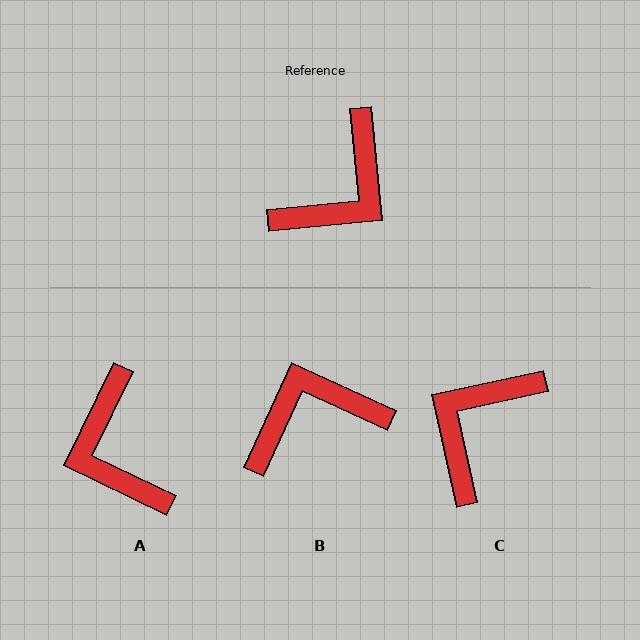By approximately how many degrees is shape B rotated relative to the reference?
Approximately 150 degrees counter-clockwise.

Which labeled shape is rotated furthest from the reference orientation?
C, about 173 degrees away.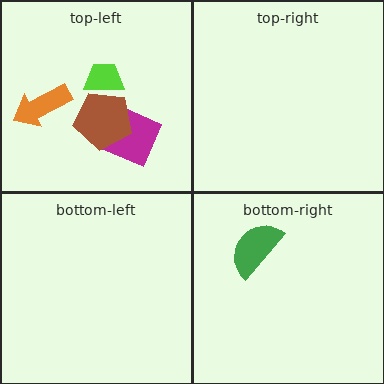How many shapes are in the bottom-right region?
1.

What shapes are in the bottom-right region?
The green semicircle.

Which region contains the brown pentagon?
The top-left region.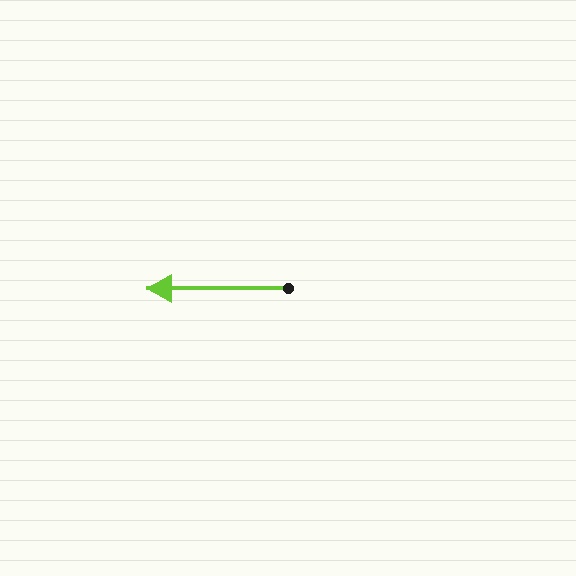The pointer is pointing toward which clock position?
Roughly 9 o'clock.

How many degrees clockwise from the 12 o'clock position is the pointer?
Approximately 270 degrees.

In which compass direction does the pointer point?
West.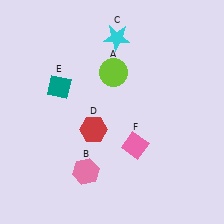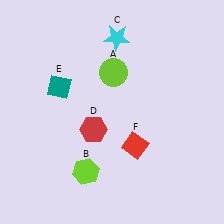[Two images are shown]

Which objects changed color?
B changed from pink to lime. F changed from pink to red.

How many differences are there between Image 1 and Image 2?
There are 2 differences between the two images.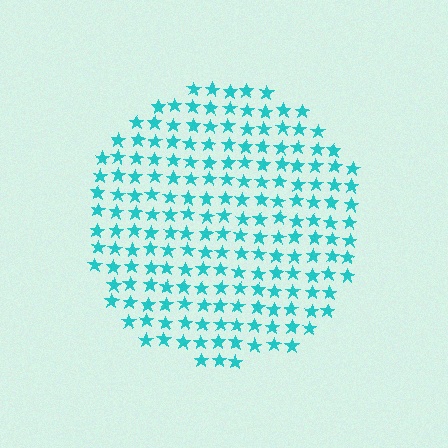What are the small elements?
The small elements are stars.